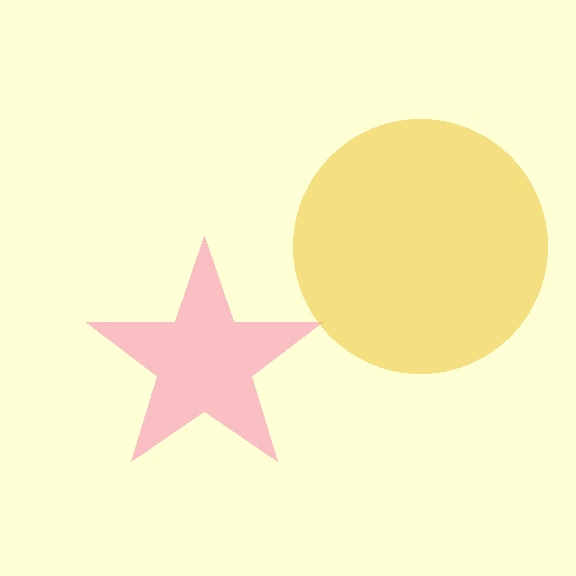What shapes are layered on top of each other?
The layered shapes are: a pink star, a yellow circle.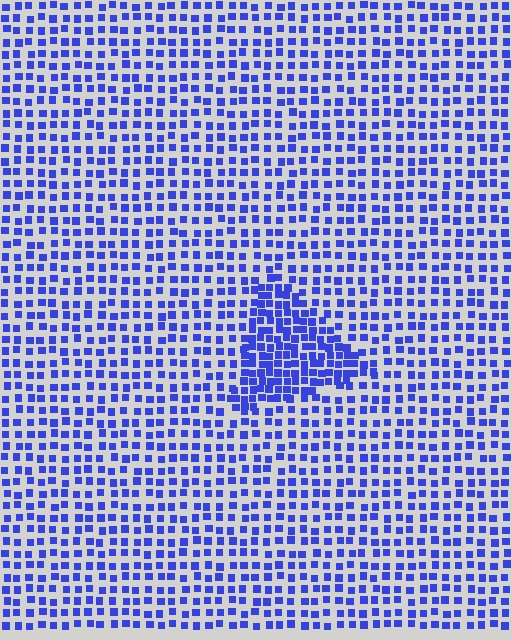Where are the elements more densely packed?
The elements are more densely packed inside the triangle boundary.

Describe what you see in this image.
The image contains small blue elements arranged at two different densities. A triangle-shaped region is visible where the elements are more densely packed than the surrounding area.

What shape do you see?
I see a triangle.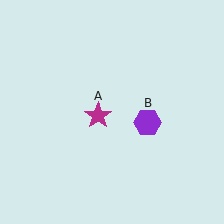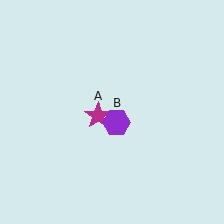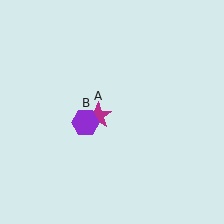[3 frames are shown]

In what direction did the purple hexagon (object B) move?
The purple hexagon (object B) moved left.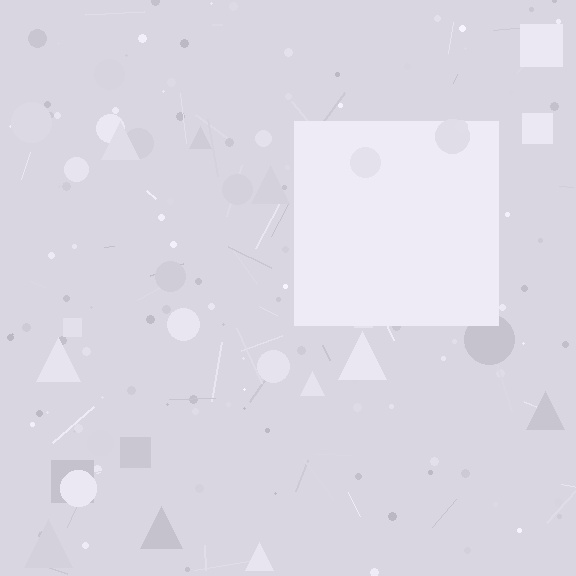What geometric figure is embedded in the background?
A square is embedded in the background.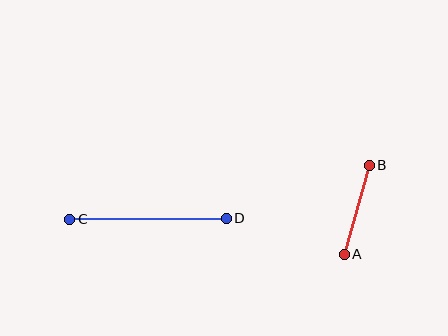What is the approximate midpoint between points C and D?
The midpoint is at approximately (148, 219) pixels.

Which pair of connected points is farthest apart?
Points C and D are farthest apart.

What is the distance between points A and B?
The distance is approximately 92 pixels.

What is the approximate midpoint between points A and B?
The midpoint is at approximately (357, 210) pixels.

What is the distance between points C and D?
The distance is approximately 157 pixels.